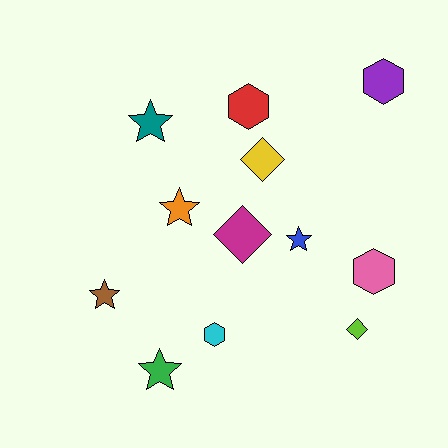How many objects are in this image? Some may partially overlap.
There are 12 objects.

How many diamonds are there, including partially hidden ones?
There are 3 diamonds.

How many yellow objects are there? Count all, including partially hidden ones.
There is 1 yellow object.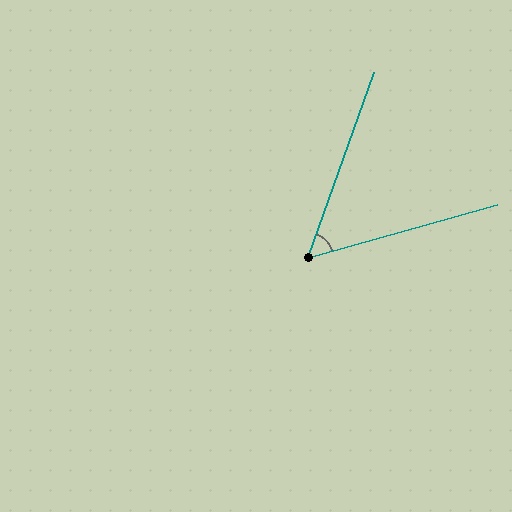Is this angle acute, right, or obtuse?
It is acute.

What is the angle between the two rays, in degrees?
Approximately 55 degrees.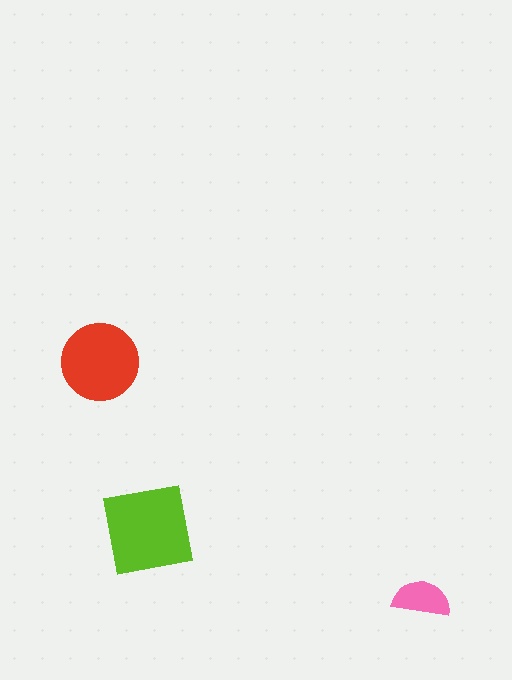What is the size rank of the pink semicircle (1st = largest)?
3rd.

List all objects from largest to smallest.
The lime square, the red circle, the pink semicircle.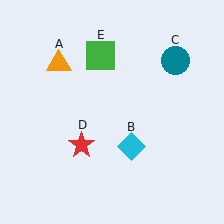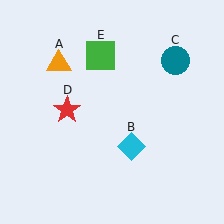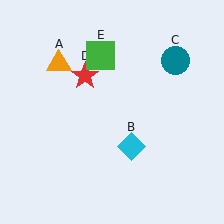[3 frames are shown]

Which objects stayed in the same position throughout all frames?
Orange triangle (object A) and cyan diamond (object B) and teal circle (object C) and green square (object E) remained stationary.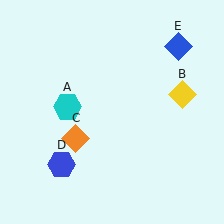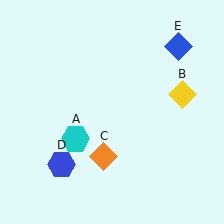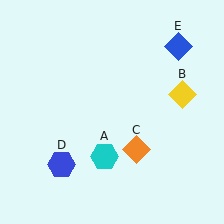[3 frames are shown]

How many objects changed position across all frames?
2 objects changed position: cyan hexagon (object A), orange diamond (object C).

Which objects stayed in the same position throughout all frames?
Yellow diamond (object B) and blue hexagon (object D) and blue diamond (object E) remained stationary.